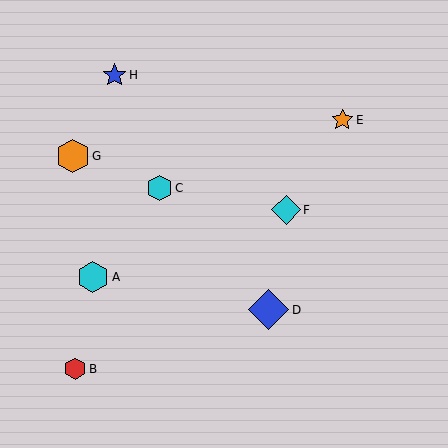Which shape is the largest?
The blue diamond (labeled D) is the largest.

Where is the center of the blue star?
The center of the blue star is at (114, 75).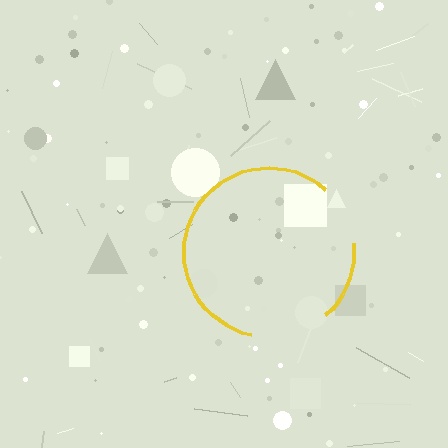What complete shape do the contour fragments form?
The contour fragments form a circle.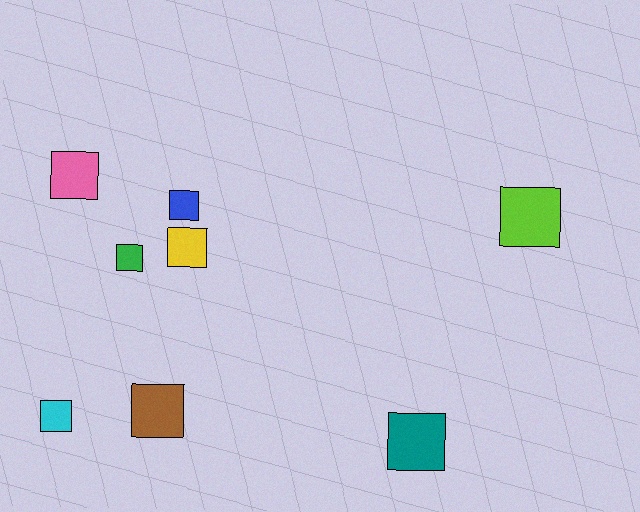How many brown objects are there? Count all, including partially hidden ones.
There is 1 brown object.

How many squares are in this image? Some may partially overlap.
There are 8 squares.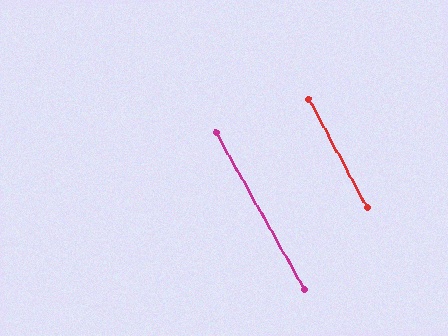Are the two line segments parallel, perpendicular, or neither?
Parallel — their directions differ by only 1.0°.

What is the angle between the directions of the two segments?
Approximately 1 degree.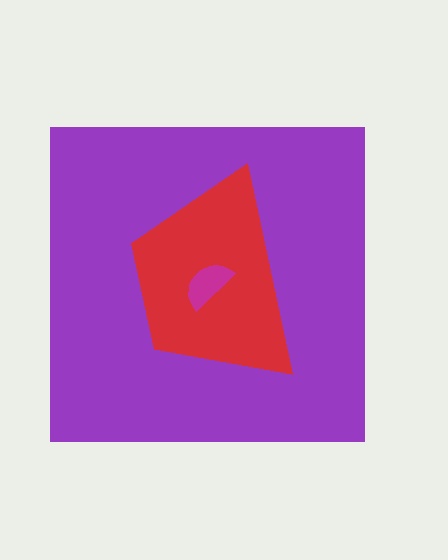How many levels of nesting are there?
3.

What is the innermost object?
The magenta semicircle.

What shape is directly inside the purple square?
The red trapezoid.